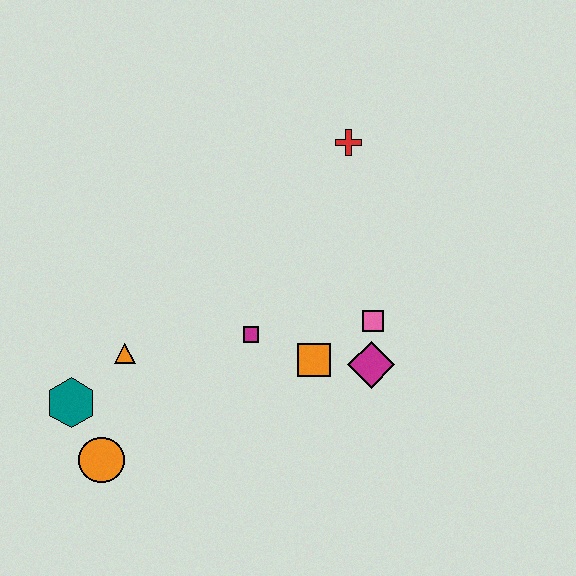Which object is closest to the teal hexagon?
The orange circle is closest to the teal hexagon.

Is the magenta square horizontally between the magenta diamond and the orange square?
No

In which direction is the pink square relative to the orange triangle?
The pink square is to the right of the orange triangle.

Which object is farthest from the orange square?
The teal hexagon is farthest from the orange square.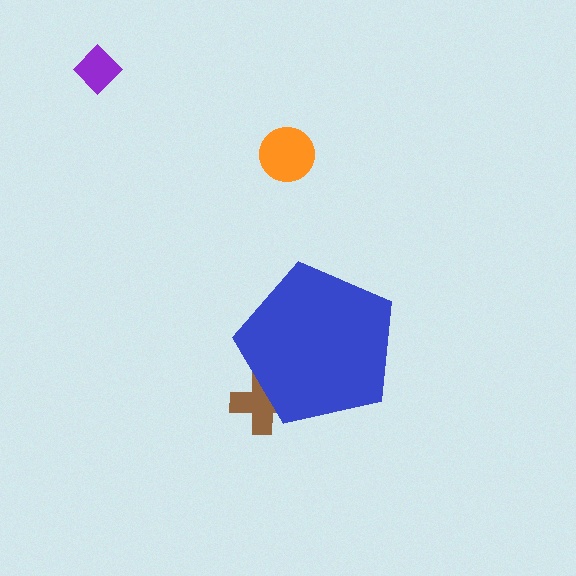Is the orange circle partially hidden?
No, the orange circle is fully visible.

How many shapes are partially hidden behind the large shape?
1 shape is partially hidden.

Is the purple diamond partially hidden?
No, the purple diamond is fully visible.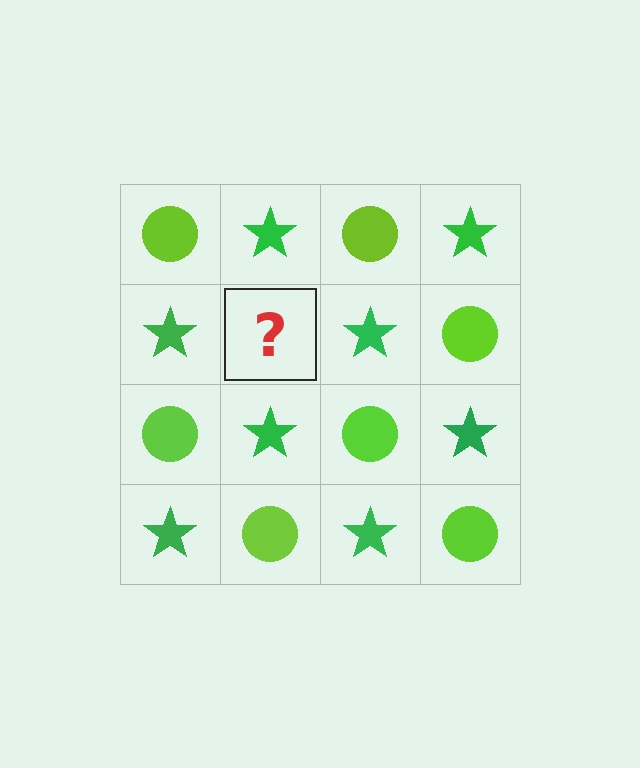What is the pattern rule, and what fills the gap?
The rule is that it alternates lime circle and green star in a checkerboard pattern. The gap should be filled with a lime circle.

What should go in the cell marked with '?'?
The missing cell should contain a lime circle.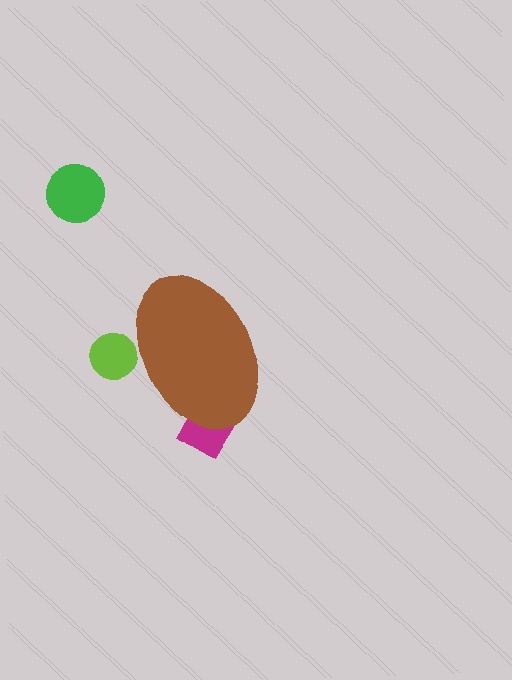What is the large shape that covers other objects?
A brown ellipse.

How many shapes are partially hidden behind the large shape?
2 shapes are partially hidden.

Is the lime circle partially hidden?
Yes, the lime circle is partially hidden behind the brown ellipse.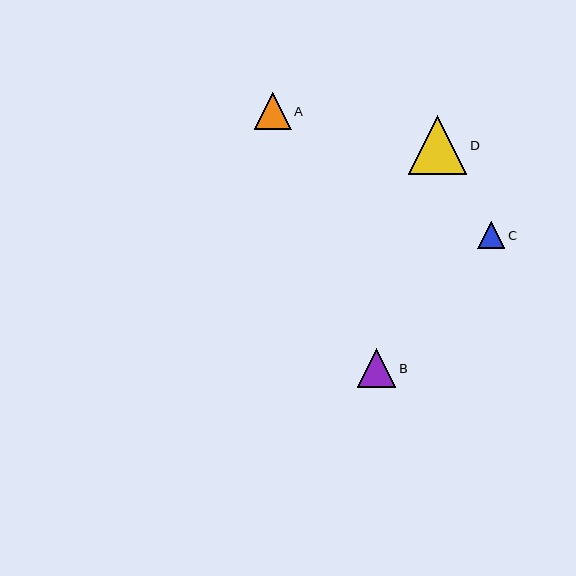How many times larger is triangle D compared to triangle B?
Triangle D is approximately 1.5 times the size of triangle B.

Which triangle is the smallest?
Triangle C is the smallest with a size of approximately 27 pixels.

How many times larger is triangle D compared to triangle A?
Triangle D is approximately 1.6 times the size of triangle A.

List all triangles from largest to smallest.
From largest to smallest: D, B, A, C.